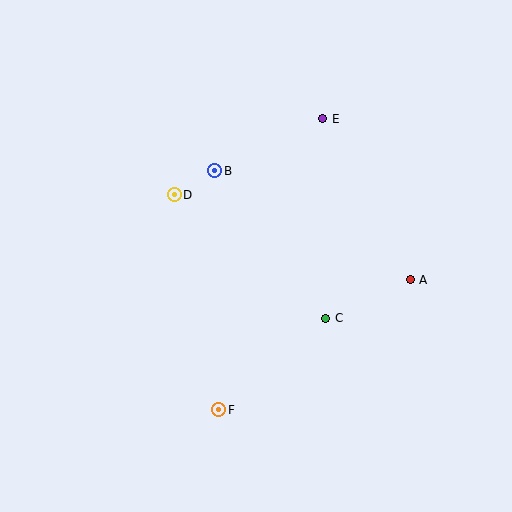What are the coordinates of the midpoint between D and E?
The midpoint between D and E is at (248, 157).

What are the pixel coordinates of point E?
Point E is at (323, 119).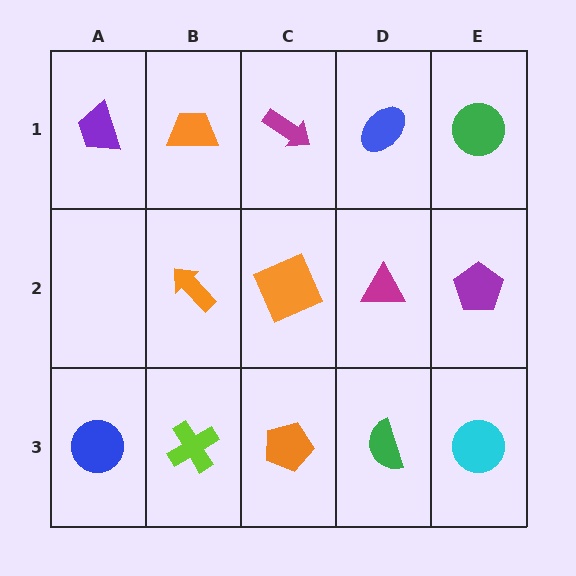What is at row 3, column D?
A green semicircle.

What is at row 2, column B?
An orange arrow.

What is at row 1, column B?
An orange trapezoid.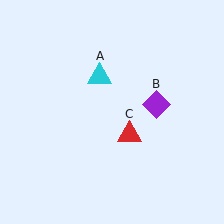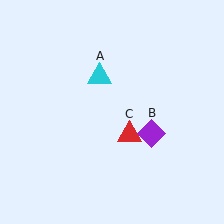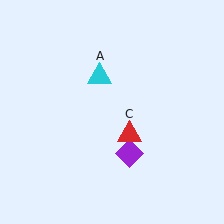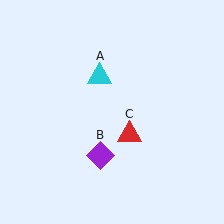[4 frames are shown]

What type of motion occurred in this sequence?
The purple diamond (object B) rotated clockwise around the center of the scene.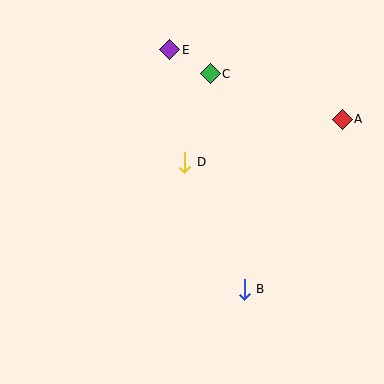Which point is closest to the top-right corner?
Point A is closest to the top-right corner.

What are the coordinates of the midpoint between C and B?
The midpoint between C and B is at (227, 181).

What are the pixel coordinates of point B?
Point B is at (244, 289).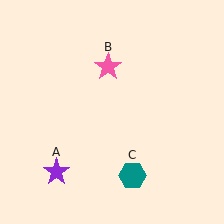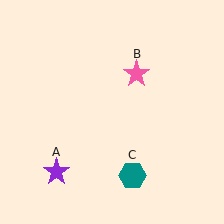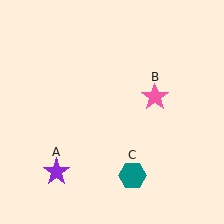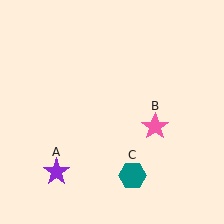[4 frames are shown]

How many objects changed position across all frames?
1 object changed position: pink star (object B).